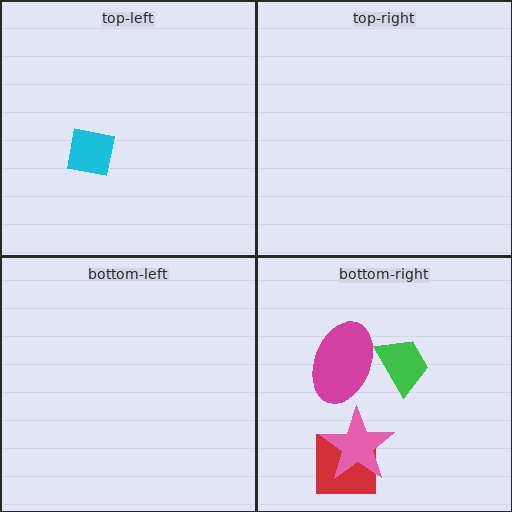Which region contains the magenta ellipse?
The bottom-right region.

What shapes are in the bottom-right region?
The magenta ellipse, the red square, the green trapezoid, the pink star.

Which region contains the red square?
The bottom-right region.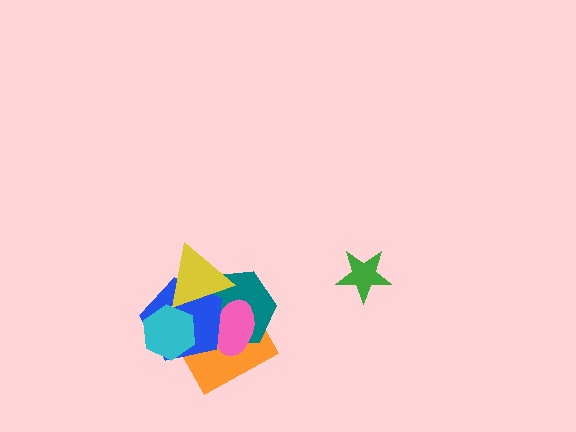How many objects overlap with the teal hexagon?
4 objects overlap with the teal hexagon.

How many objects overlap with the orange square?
5 objects overlap with the orange square.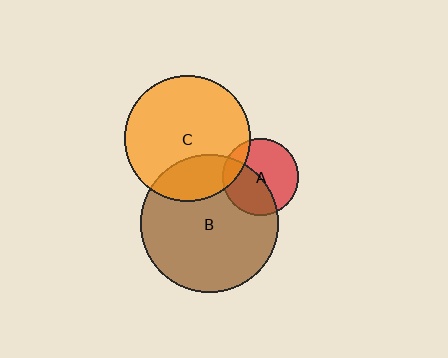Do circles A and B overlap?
Yes.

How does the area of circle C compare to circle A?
Approximately 2.7 times.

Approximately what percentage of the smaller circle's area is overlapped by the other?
Approximately 45%.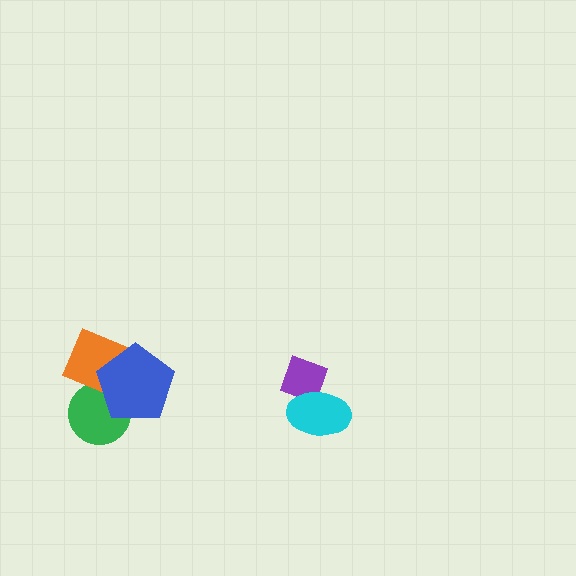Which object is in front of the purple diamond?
The cyan ellipse is in front of the purple diamond.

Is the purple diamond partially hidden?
Yes, it is partially covered by another shape.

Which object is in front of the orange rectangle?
The blue pentagon is in front of the orange rectangle.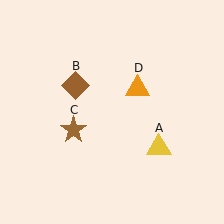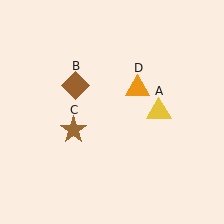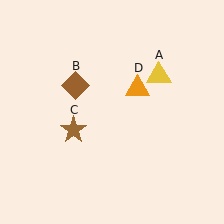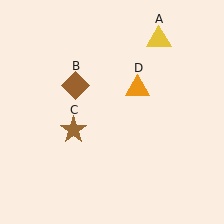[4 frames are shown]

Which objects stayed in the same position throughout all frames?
Brown diamond (object B) and brown star (object C) and orange triangle (object D) remained stationary.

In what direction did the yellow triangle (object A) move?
The yellow triangle (object A) moved up.